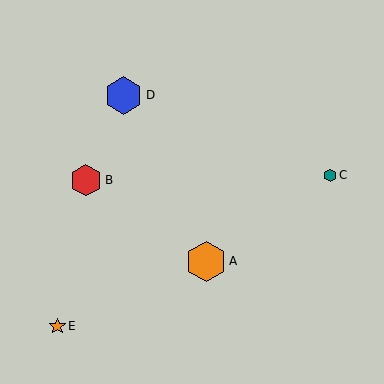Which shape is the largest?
The orange hexagon (labeled A) is the largest.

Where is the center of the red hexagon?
The center of the red hexagon is at (86, 180).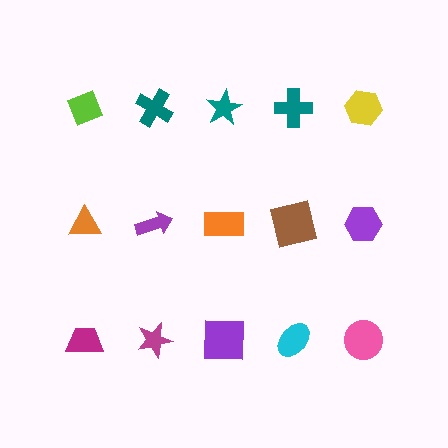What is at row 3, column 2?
A magenta star.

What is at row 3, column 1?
A magenta trapezoid.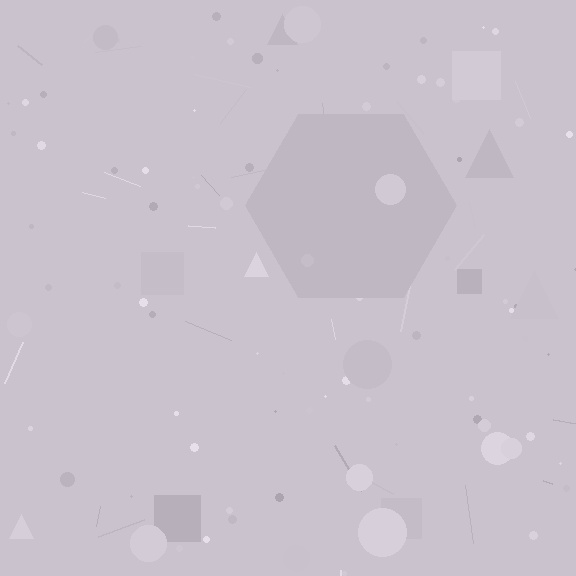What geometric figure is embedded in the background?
A hexagon is embedded in the background.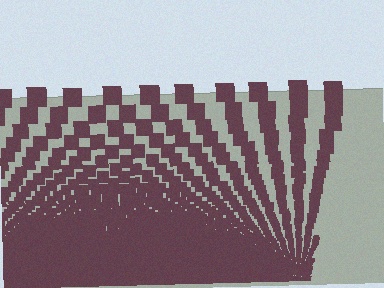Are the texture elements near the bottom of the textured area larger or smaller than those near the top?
Smaller. The gradient is inverted — elements near the bottom are smaller and denser.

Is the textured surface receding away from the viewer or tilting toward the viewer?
The surface appears to tilt toward the viewer. Texture elements get larger and sparser toward the top.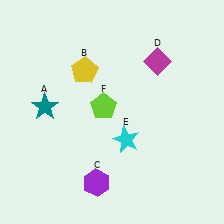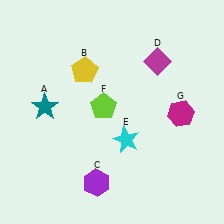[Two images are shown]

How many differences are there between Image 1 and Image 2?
There is 1 difference between the two images.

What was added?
A magenta hexagon (G) was added in Image 2.